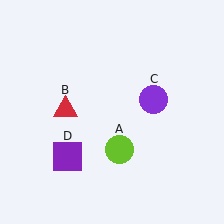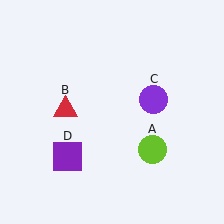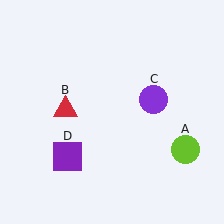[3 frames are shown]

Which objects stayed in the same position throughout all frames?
Red triangle (object B) and purple circle (object C) and purple square (object D) remained stationary.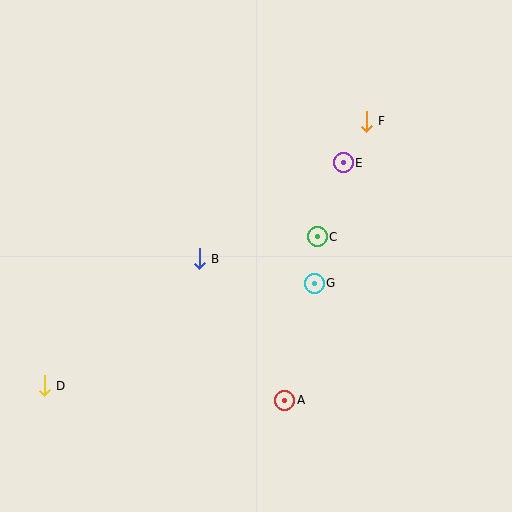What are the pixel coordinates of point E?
Point E is at (343, 163).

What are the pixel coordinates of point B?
Point B is at (199, 259).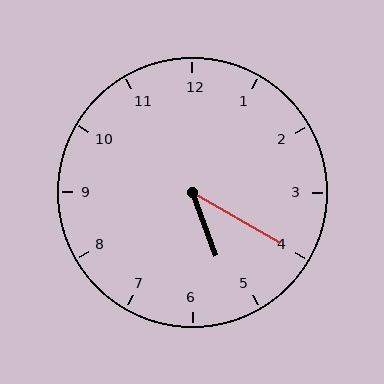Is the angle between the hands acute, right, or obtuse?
It is acute.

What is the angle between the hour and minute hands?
Approximately 40 degrees.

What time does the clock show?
5:20.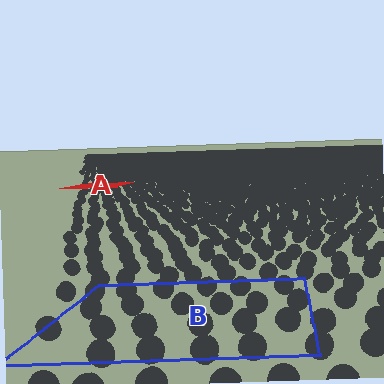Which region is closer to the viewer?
Region B is closer. The texture elements there are larger and more spread out.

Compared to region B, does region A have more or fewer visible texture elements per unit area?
Region A has more texture elements per unit area — they are packed more densely because it is farther away.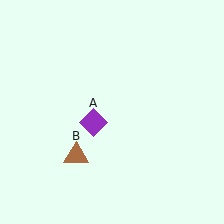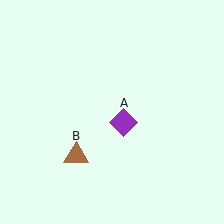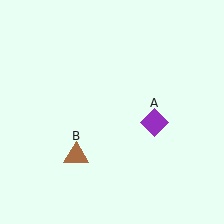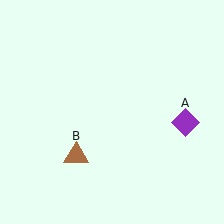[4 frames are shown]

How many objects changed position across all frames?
1 object changed position: purple diamond (object A).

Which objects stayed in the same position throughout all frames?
Brown triangle (object B) remained stationary.